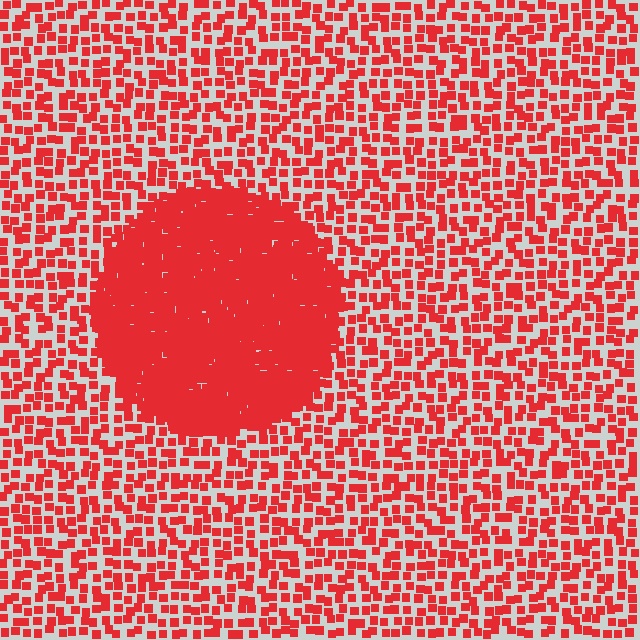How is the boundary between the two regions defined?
The boundary is defined by a change in element density (approximately 3.0x ratio). All elements are the same color, size, and shape.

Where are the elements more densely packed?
The elements are more densely packed inside the circle boundary.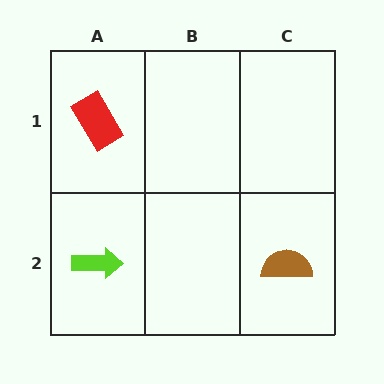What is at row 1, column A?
A red rectangle.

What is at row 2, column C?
A brown semicircle.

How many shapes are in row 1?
1 shape.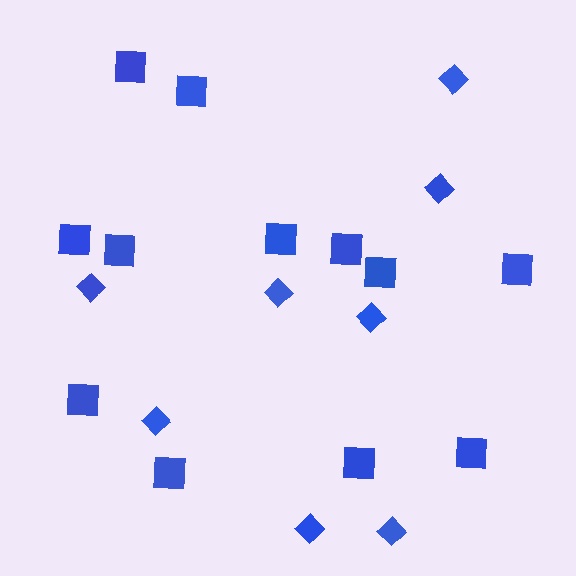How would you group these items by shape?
There are 2 groups: one group of squares (12) and one group of diamonds (8).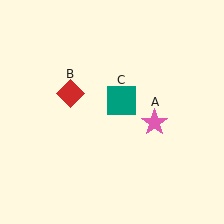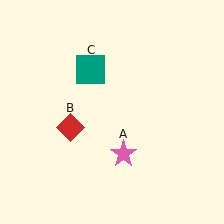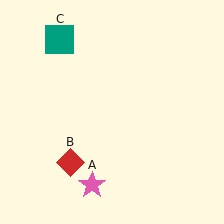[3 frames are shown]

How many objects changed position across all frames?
3 objects changed position: pink star (object A), red diamond (object B), teal square (object C).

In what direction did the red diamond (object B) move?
The red diamond (object B) moved down.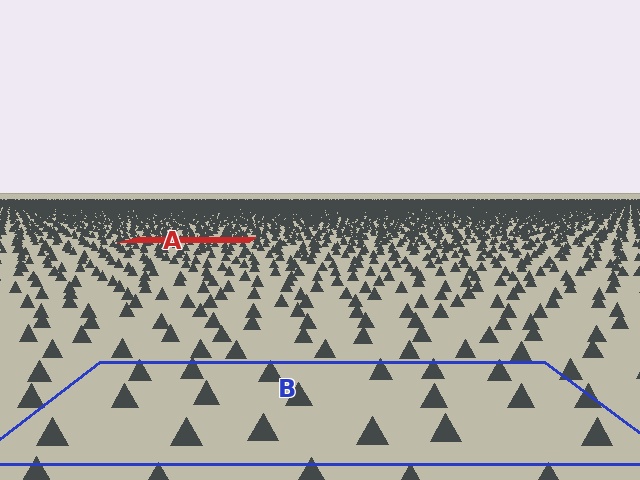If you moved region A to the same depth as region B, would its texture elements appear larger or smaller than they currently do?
They would appear larger. At a closer depth, the same texture elements are projected at a bigger on-screen size.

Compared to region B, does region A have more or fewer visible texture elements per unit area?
Region A has more texture elements per unit area — they are packed more densely because it is farther away.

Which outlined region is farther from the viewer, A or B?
Region A is farther from the viewer — the texture elements inside it appear smaller and more densely packed.